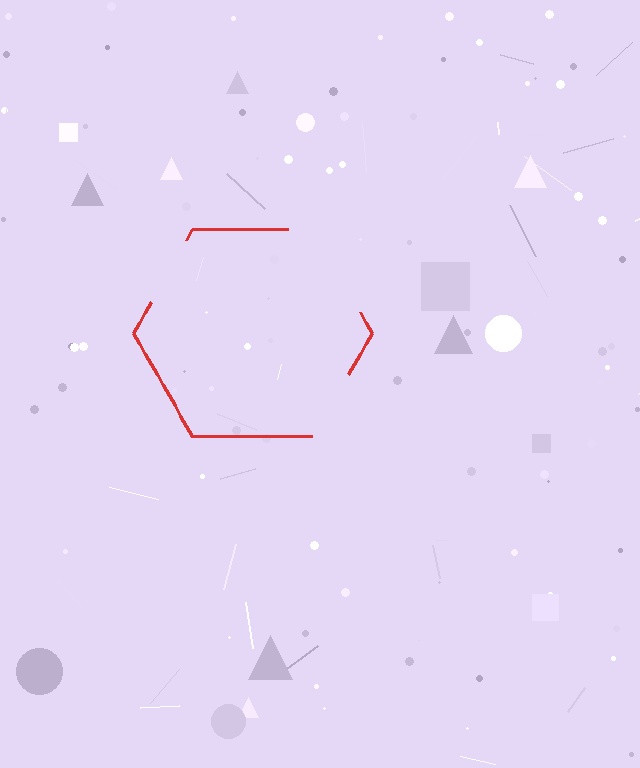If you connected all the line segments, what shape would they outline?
They would outline a hexagon.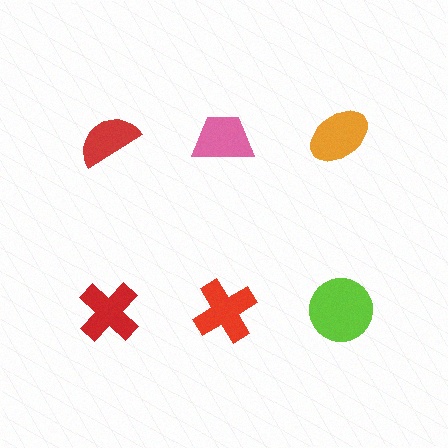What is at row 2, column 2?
A red cross.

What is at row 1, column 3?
An orange ellipse.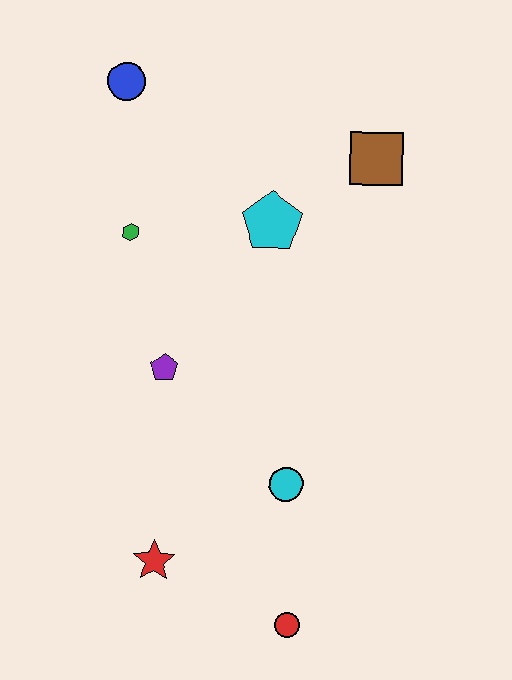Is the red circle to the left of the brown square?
Yes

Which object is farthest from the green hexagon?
The red circle is farthest from the green hexagon.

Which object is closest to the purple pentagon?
The green hexagon is closest to the purple pentagon.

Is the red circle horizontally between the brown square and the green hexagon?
Yes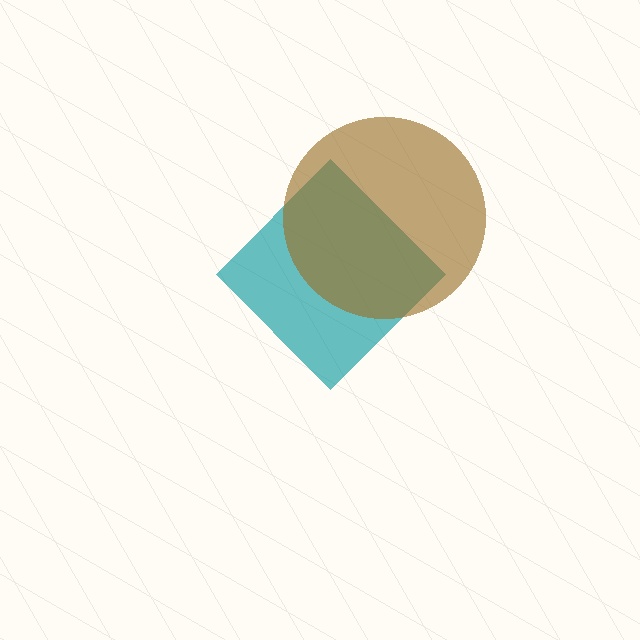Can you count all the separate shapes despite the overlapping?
Yes, there are 2 separate shapes.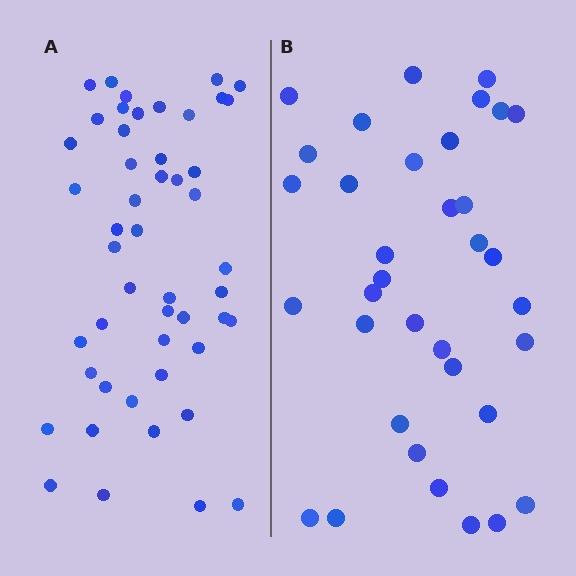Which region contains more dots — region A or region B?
Region A (the left region) has more dots.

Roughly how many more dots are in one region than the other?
Region A has approximately 15 more dots than region B.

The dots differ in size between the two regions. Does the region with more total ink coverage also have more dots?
No. Region B has more total ink coverage because its dots are larger, but region A actually contains more individual dots. Total area can be misleading — the number of items is what matters here.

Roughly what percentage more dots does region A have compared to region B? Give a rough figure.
About 40% more.